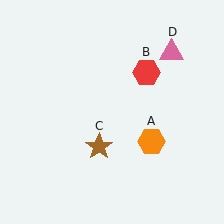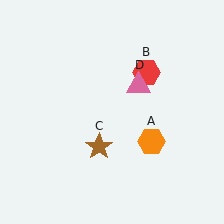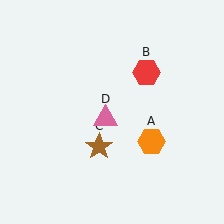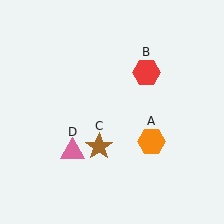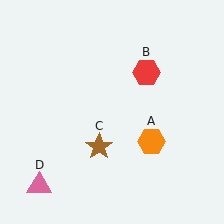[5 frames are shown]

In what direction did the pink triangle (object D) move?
The pink triangle (object D) moved down and to the left.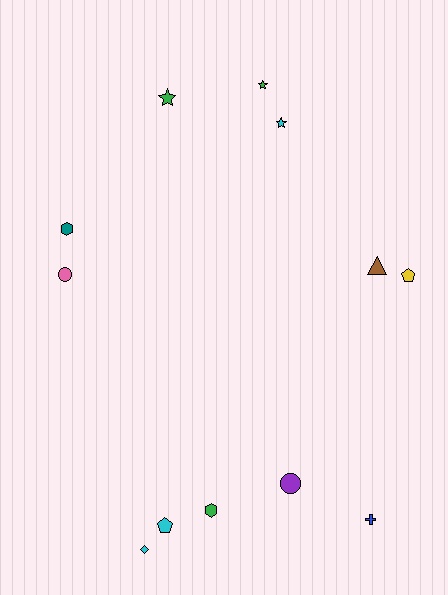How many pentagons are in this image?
There are 2 pentagons.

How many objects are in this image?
There are 12 objects.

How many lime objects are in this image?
There are no lime objects.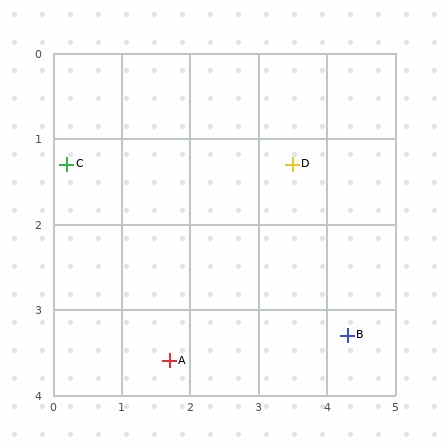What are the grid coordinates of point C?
Point C is at approximately (0.2, 1.3).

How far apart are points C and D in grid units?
Points C and D are about 3.3 grid units apart.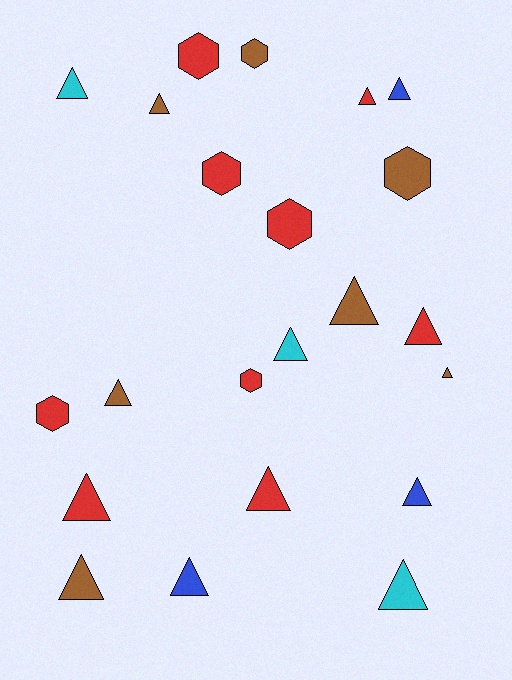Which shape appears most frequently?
Triangle, with 15 objects.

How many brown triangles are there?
There are 5 brown triangles.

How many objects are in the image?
There are 22 objects.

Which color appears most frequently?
Red, with 9 objects.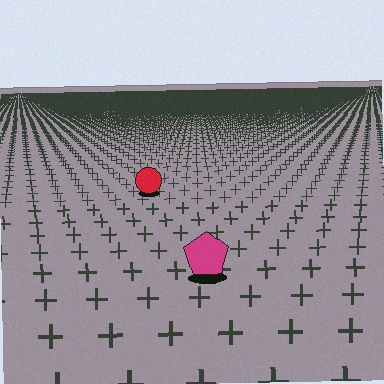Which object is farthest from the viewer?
The red circle is farthest from the viewer. It appears smaller and the ground texture around it is denser.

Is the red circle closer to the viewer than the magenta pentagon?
No. The magenta pentagon is closer — you can tell from the texture gradient: the ground texture is coarser near it.